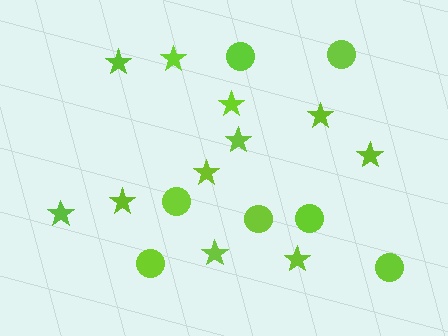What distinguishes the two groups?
There are 2 groups: one group of circles (7) and one group of stars (11).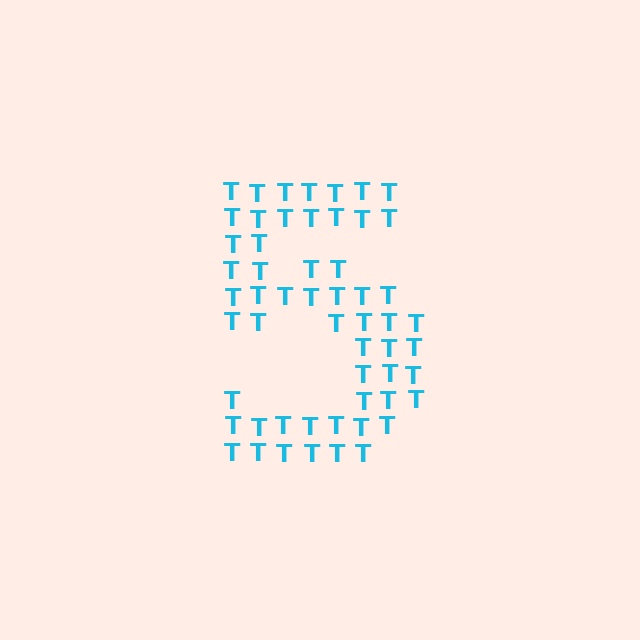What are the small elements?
The small elements are letter T's.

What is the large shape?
The large shape is the digit 5.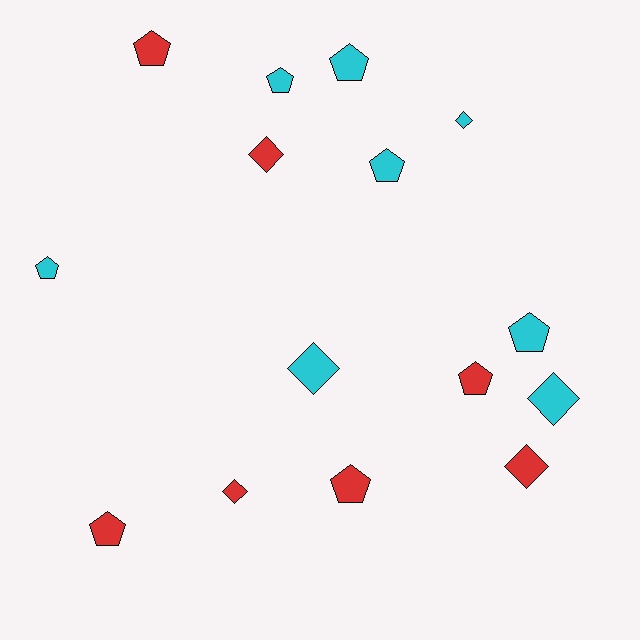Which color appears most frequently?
Cyan, with 8 objects.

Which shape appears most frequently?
Pentagon, with 9 objects.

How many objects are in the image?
There are 15 objects.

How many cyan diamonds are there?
There are 3 cyan diamonds.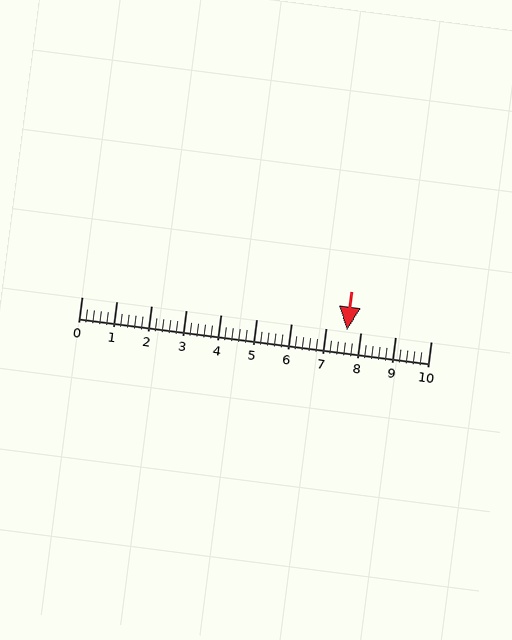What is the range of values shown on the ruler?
The ruler shows values from 0 to 10.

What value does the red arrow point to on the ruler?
The red arrow points to approximately 7.6.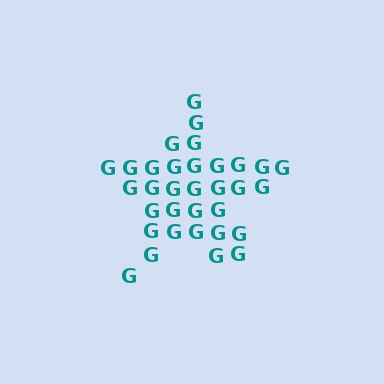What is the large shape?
The large shape is a star.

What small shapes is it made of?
It is made of small letter G's.